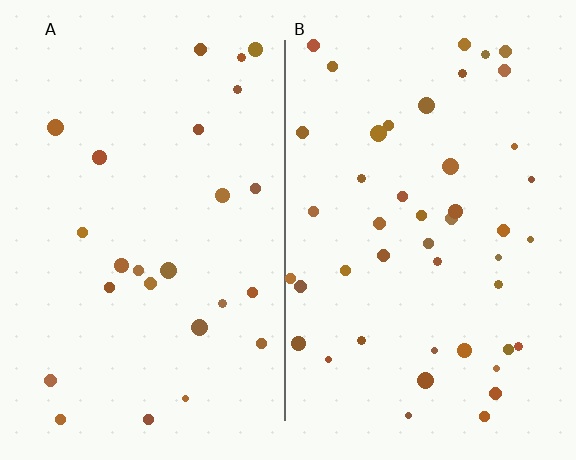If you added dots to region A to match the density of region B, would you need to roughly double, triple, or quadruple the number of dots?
Approximately double.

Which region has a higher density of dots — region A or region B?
B (the right).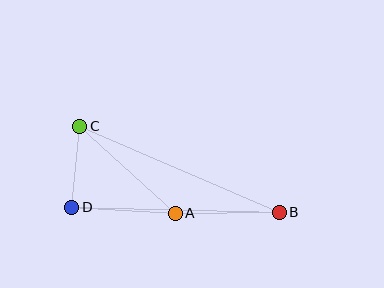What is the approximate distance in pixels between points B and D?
The distance between B and D is approximately 208 pixels.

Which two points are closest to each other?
Points C and D are closest to each other.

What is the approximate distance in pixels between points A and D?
The distance between A and D is approximately 103 pixels.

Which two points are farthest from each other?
Points B and C are farthest from each other.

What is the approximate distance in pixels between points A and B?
The distance between A and B is approximately 104 pixels.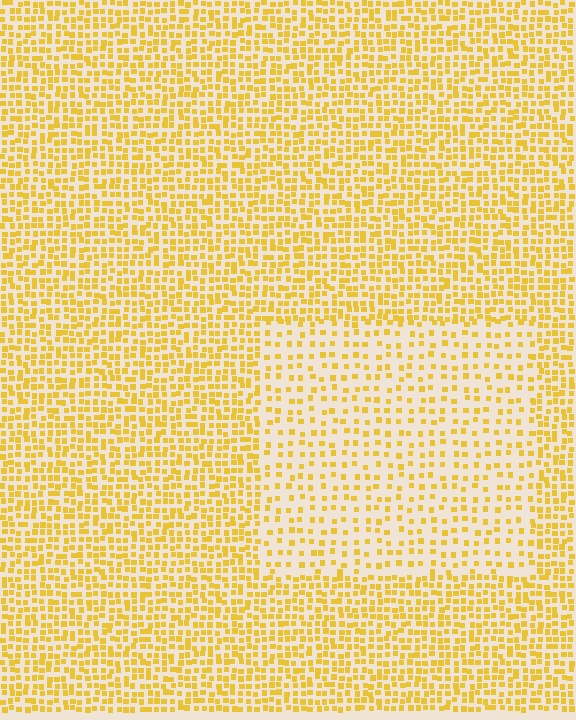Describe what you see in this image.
The image contains small yellow elements arranged at two different densities. A rectangle-shaped region is visible where the elements are less densely packed than the surrounding area.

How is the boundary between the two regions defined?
The boundary is defined by a change in element density (approximately 2.0x ratio). All elements are the same color, size, and shape.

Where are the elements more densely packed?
The elements are more densely packed outside the rectangle boundary.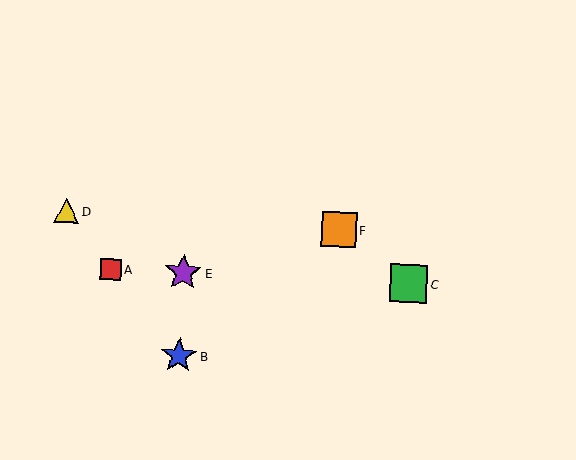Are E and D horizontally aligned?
No, E is at y≈273 and D is at y≈211.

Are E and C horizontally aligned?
Yes, both are at y≈273.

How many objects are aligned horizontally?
3 objects (A, C, E) are aligned horizontally.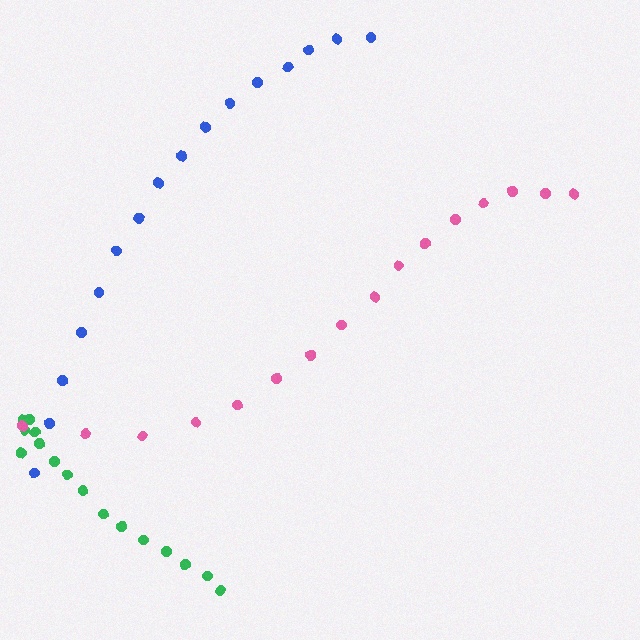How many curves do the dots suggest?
There are 3 distinct paths.